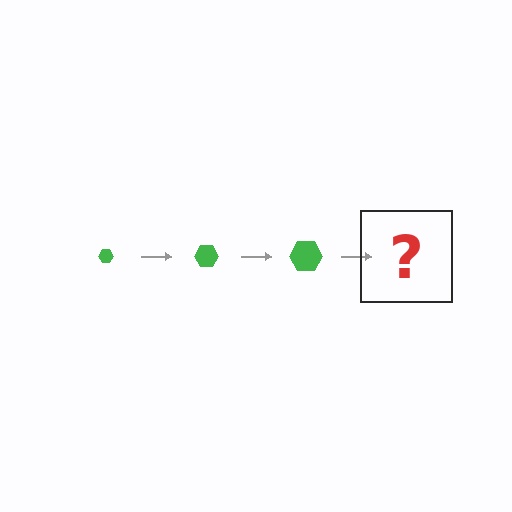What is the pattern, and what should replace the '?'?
The pattern is that the hexagon gets progressively larger each step. The '?' should be a green hexagon, larger than the previous one.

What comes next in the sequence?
The next element should be a green hexagon, larger than the previous one.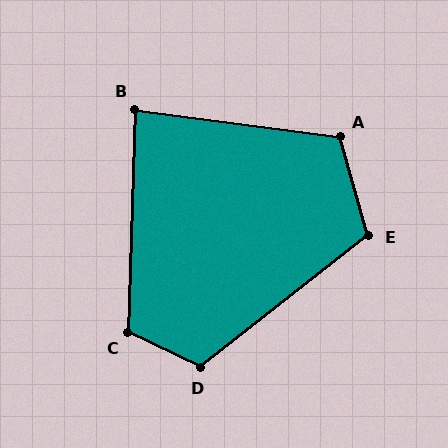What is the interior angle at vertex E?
Approximately 112 degrees (obtuse).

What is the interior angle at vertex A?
Approximately 114 degrees (obtuse).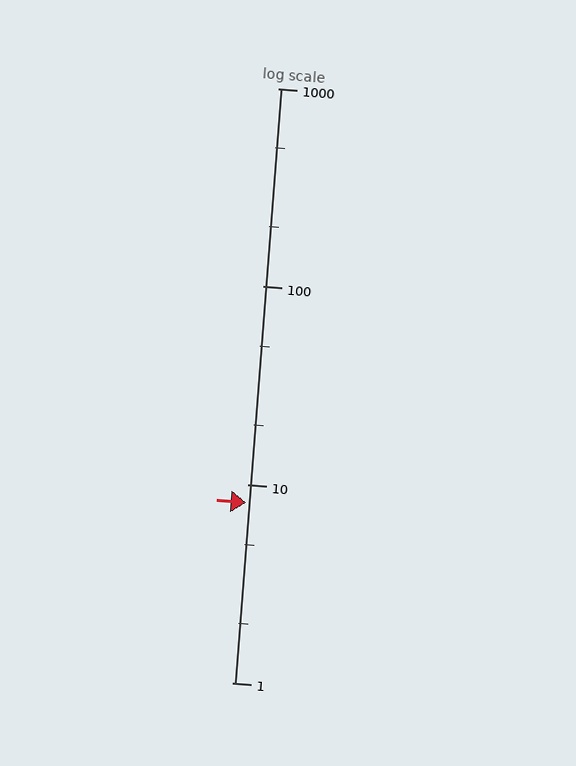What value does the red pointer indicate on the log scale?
The pointer indicates approximately 8.1.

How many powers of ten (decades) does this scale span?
The scale spans 3 decades, from 1 to 1000.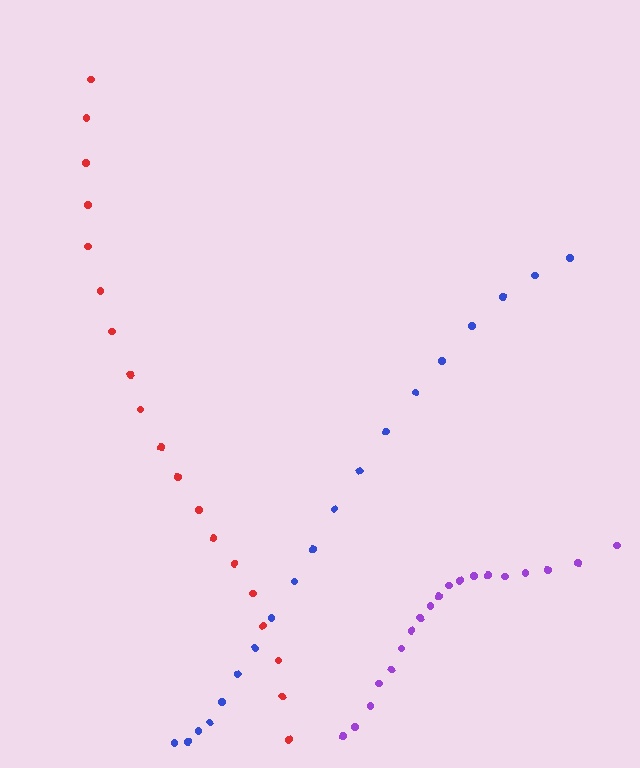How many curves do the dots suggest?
There are 3 distinct paths.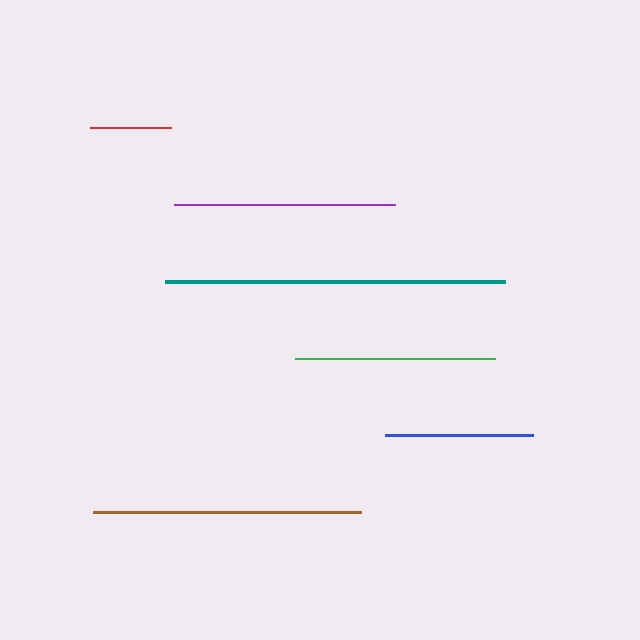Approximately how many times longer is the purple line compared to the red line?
The purple line is approximately 2.7 times the length of the red line.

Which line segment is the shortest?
The red line is the shortest at approximately 81 pixels.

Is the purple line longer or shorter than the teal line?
The teal line is longer than the purple line.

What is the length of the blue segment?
The blue segment is approximately 148 pixels long.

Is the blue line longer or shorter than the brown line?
The brown line is longer than the blue line.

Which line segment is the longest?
The teal line is the longest at approximately 339 pixels.